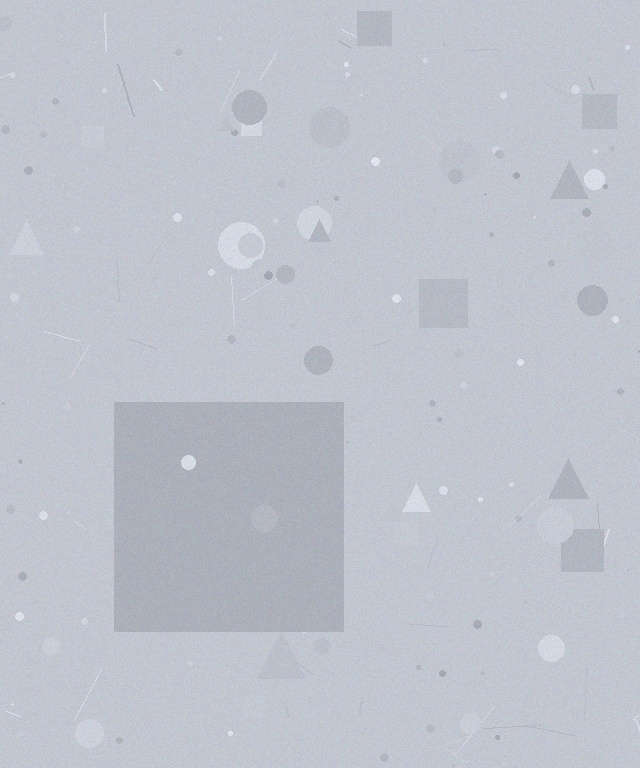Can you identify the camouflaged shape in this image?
The camouflaged shape is a square.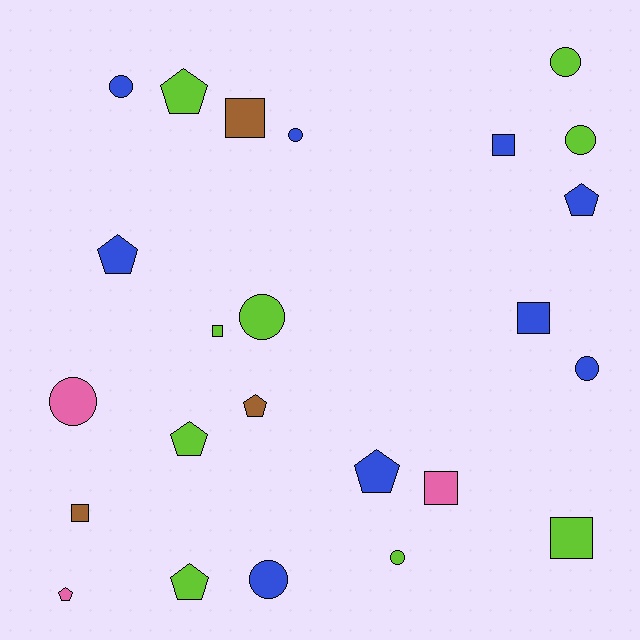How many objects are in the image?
There are 24 objects.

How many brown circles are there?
There are no brown circles.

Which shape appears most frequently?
Circle, with 9 objects.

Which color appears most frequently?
Blue, with 9 objects.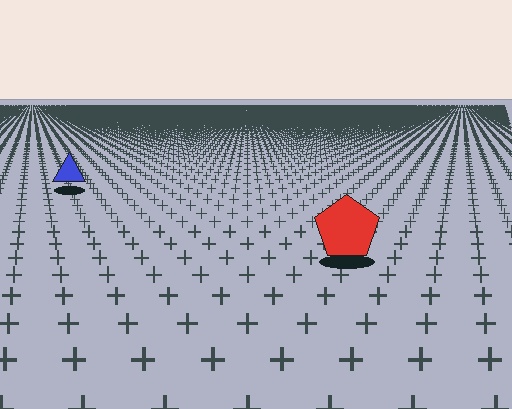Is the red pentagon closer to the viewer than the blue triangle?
Yes. The red pentagon is closer — you can tell from the texture gradient: the ground texture is coarser near it.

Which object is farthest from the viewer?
The blue triangle is farthest from the viewer. It appears smaller and the ground texture around it is denser.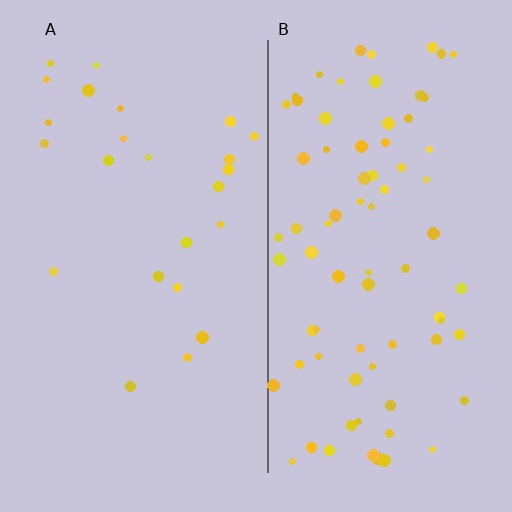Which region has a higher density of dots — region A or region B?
B (the right).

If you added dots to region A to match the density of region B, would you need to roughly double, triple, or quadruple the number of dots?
Approximately triple.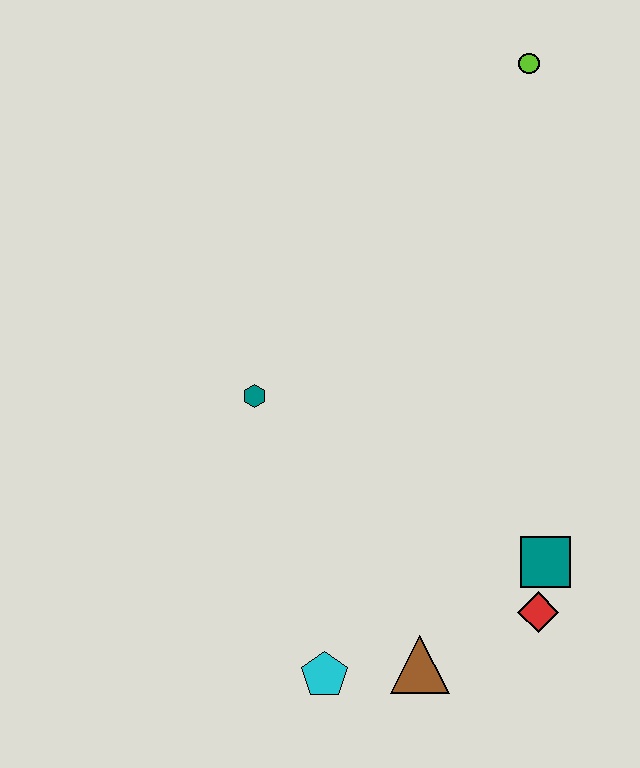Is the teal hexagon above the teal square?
Yes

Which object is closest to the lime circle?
The teal hexagon is closest to the lime circle.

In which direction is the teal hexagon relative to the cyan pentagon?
The teal hexagon is above the cyan pentagon.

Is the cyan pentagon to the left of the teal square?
Yes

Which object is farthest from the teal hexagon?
The lime circle is farthest from the teal hexagon.